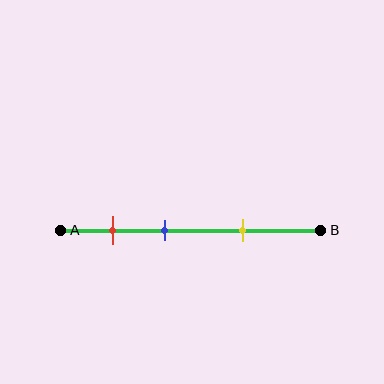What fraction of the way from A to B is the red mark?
The red mark is approximately 20% (0.2) of the way from A to B.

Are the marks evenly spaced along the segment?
Yes, the marks are approximately evenly spaced.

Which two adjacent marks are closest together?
The red and blue marks are the closest adjacent pair.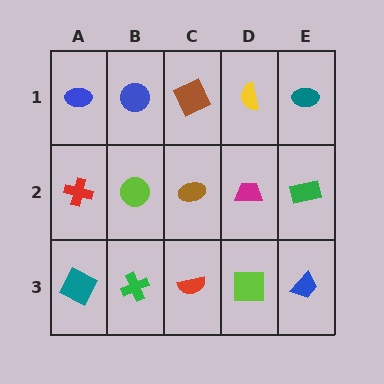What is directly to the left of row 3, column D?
A red semicircle.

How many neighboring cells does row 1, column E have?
2.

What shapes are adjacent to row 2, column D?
A yellow semicircle (row 1, column D), a lime square (row 3, column D), a brown ellipse (row 2, column C), a green rectangle (row 2, column E).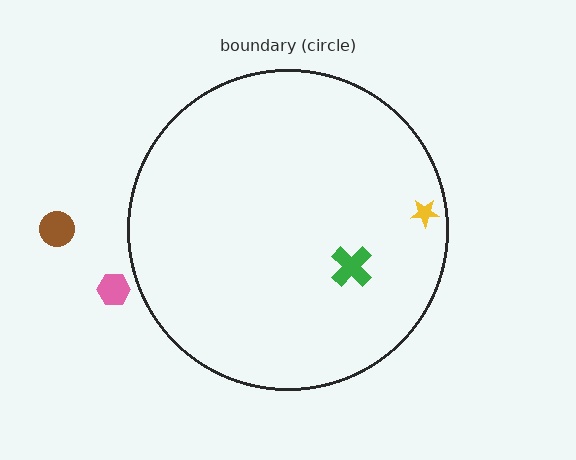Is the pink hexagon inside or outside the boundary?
Outside.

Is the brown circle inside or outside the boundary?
Outside.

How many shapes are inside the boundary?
2 inside, 2 outside.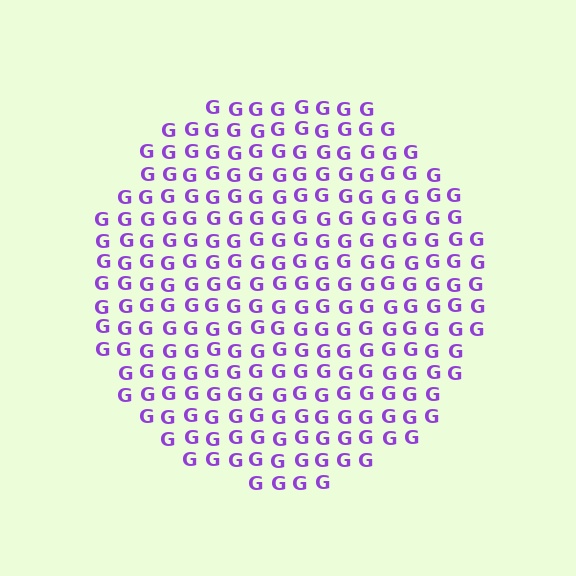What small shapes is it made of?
It is made of small letter G's.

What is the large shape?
The large shape is a circle.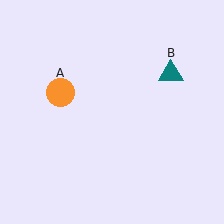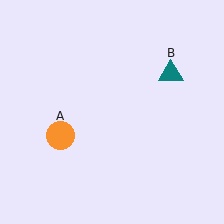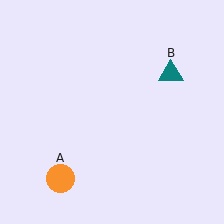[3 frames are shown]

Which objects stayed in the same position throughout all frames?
Teal triangle (object B) remained stationary.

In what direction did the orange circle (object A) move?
The orange circle (object A) moved down.